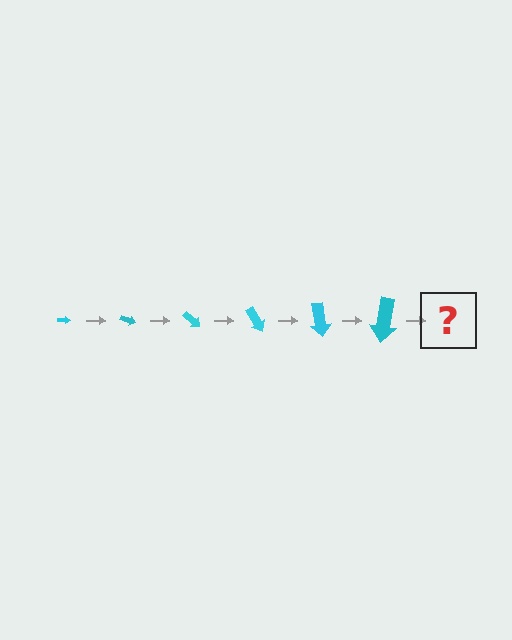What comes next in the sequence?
The next element should be an arrow, larger than the previous one and rotated 120 degrees from the start.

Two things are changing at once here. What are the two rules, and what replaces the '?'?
The two rules are that the arrow grows larger each step and it rotates 20 degrees each step. The '?' should be an arrow, larger than the previous one and rotated 120 degrees from the start.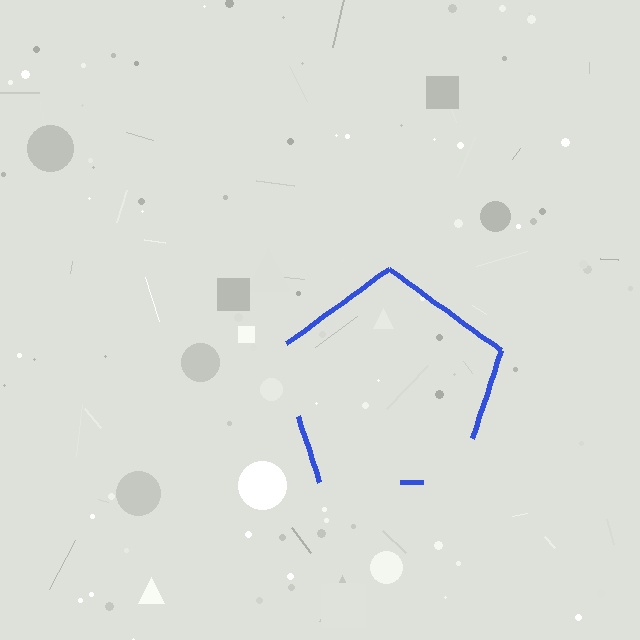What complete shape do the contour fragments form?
The contour fragments form a pentagon.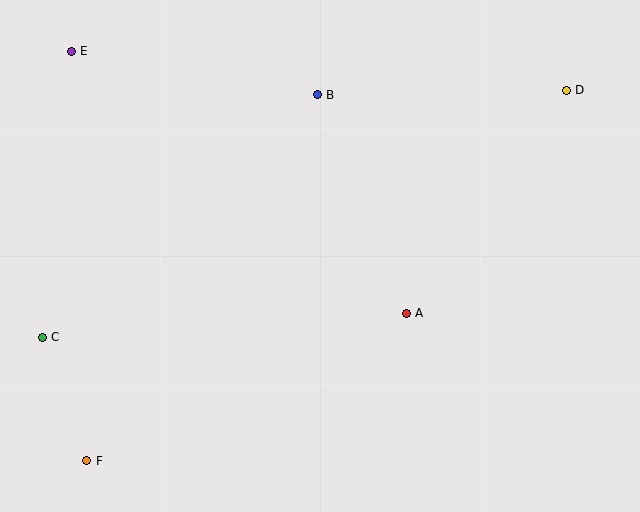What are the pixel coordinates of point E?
Point E is at (71, 51).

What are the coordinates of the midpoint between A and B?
The midpoint between A and B is at (362, 204).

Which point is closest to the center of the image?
Point A at (406, 313) is closest to the center.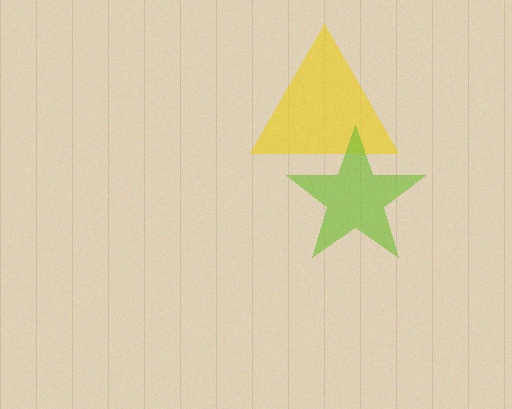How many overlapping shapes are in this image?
There are 2 overlapping shapes in the image.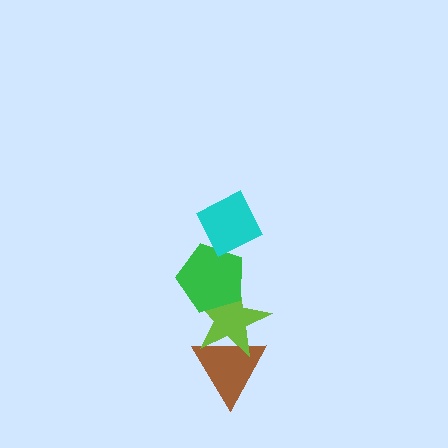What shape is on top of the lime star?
The green pentagon is on top of the lime star.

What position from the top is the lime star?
The lime star is 3rd from the top.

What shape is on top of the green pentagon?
The cyan diamond is on top of the green pentagon.